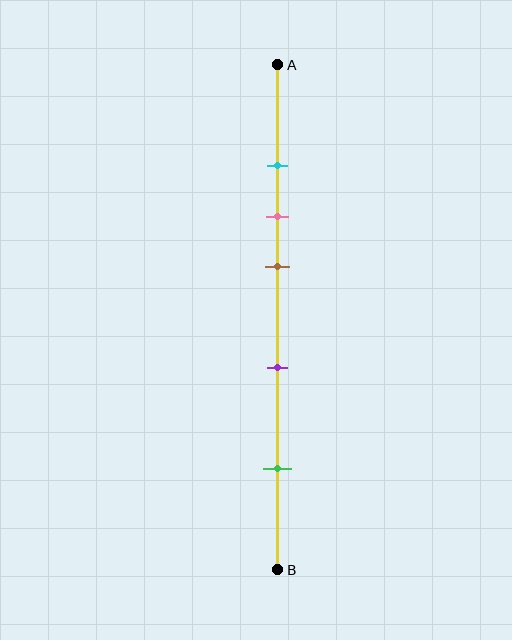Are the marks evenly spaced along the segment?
No, the marks are not evenly spaced.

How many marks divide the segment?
There are 5 marks dividing the segment.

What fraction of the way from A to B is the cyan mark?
The cyan mark is approximately 20% (0.2) of the way from A to B.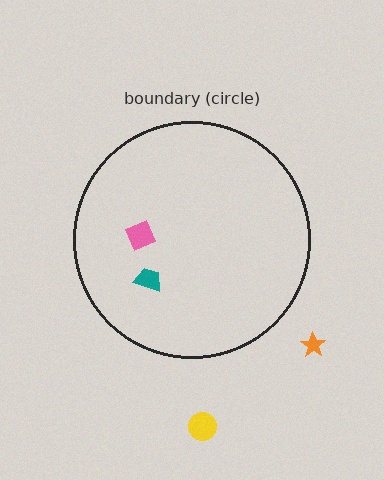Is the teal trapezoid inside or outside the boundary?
Inside.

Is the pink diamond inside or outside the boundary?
Inside.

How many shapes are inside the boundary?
2 inside, 2 outside.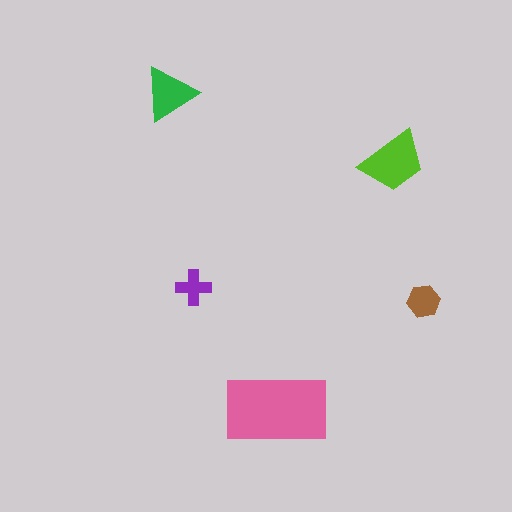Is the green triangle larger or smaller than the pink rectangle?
Smaller.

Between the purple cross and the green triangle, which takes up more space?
The green triangle.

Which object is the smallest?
The purple cross.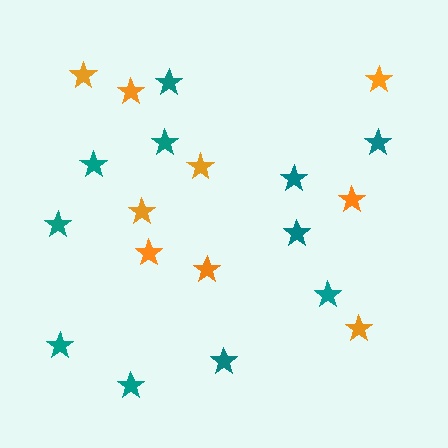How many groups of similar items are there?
There are 2 groups: one group of orange stars (9) and one group of teal stars (11).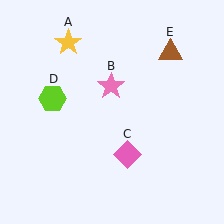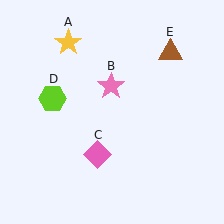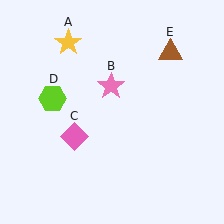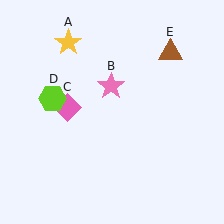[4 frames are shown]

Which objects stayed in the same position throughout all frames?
Yellow star (object A) and pink star (object B) and lime hexagon (object D) and brown triangle (object E) remained stationary.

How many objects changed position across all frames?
1 object changed position: pink diamond (object C).